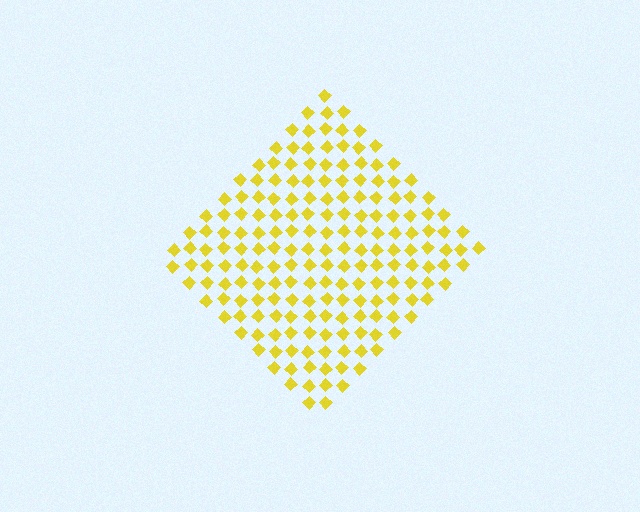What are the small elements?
The small elements are diamonds.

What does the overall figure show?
The overall figure shows a diamond.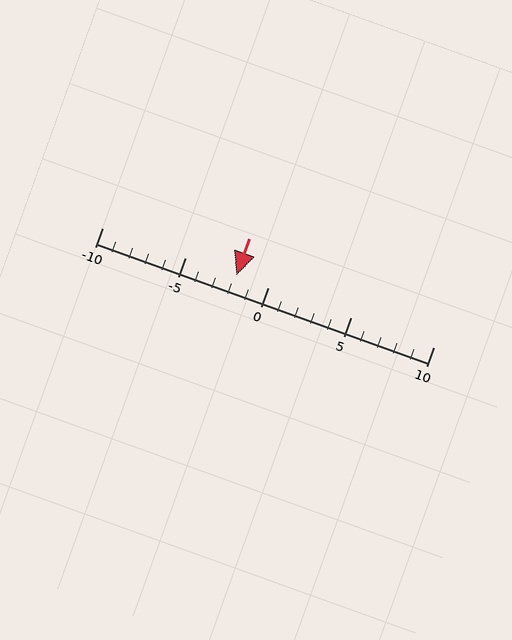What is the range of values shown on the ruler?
The ruler shows values from -10 to 10.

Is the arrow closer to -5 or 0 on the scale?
The arrow is closer to 0.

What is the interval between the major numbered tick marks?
The major tick marks are spaced 5 units apart.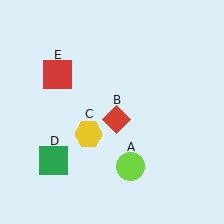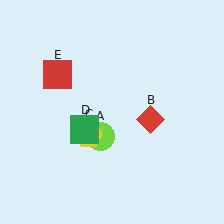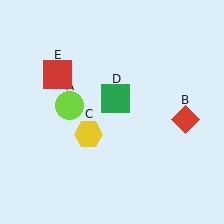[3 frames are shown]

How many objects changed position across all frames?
3 objects changed position: lime circle (object A), red diamond (object B), green square (object D).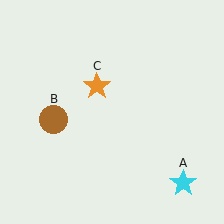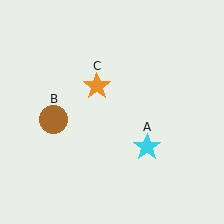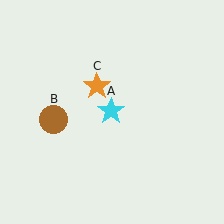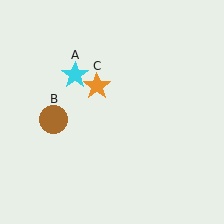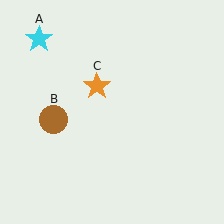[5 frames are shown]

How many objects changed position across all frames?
1 object changed position: cyan star (object A).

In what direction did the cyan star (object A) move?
The cyan star (object A) moved up and to the left.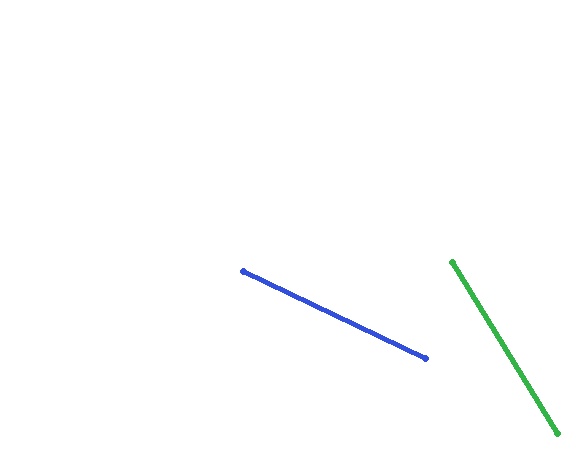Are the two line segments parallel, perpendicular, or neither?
Neither parallel nor perpendicular — they differ by about 33°.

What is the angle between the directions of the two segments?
Approximately 33 degrees.